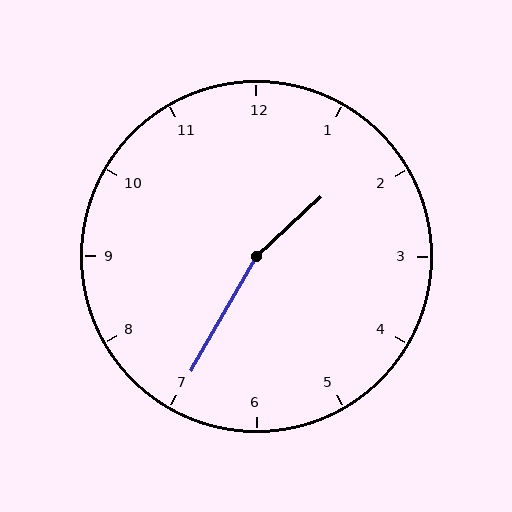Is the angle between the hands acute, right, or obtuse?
It is obtuse.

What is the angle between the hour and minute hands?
Approximately 162 degrees.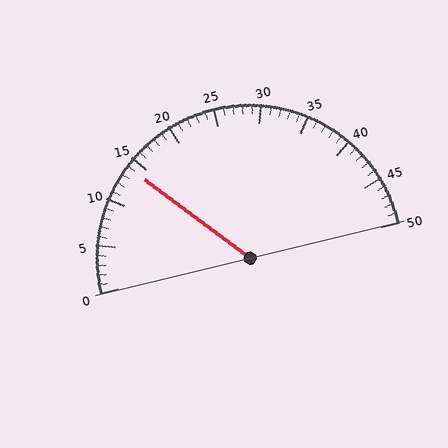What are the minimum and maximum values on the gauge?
The gauge ranges from 0 to 50.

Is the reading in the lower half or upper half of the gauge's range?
The reading is in the lower half of the range (0 to 50).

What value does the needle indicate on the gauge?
The needle indicates approximately 14.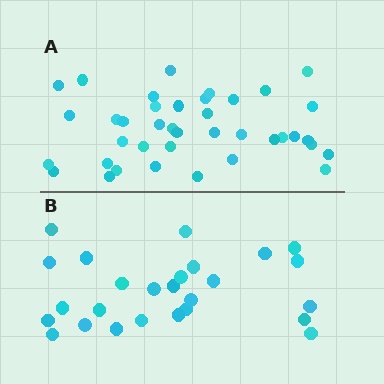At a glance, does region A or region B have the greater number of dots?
Region A (the top region) has more dots.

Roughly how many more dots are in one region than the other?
Region A has approximately 15 more dots than region B.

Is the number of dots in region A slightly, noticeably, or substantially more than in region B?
Region A has substantially more. The ratio is roughly 1.5 to 1.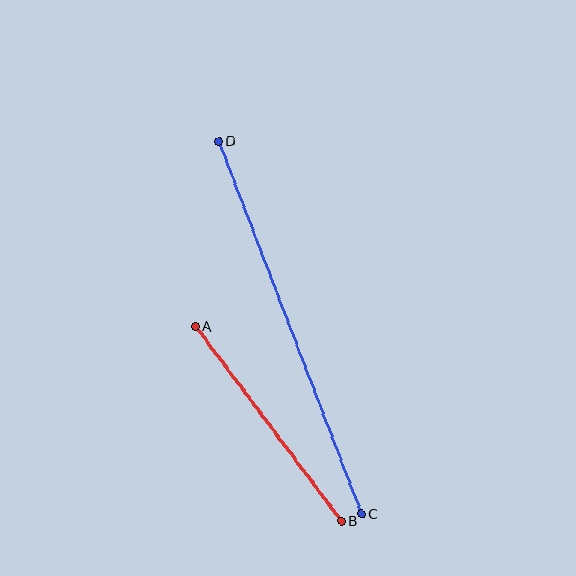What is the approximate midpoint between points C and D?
The midpoint is at approximately (290, 327) pixels.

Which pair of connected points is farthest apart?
Points C and D are farthest apart.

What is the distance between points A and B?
The distance is approximately 243 pixels.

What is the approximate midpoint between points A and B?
The midpoint is at approximately (268, 423) pixels.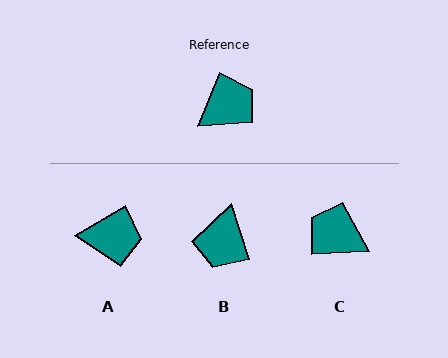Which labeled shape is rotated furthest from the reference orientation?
B, about 140 degrees away.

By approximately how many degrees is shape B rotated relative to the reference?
Approximately 140 degrees clockwise.